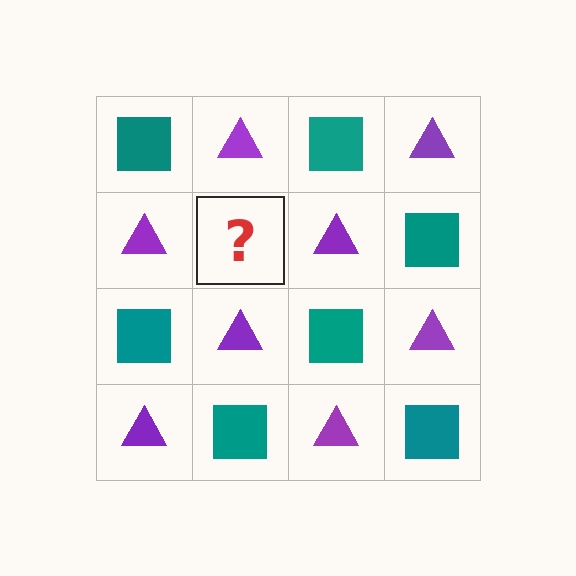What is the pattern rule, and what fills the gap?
The rule is that it alternates teal square and purple triangle in a checkerboard pattern. The gap should be filled with a teal square.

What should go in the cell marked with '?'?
The missing cell should contain a teal square.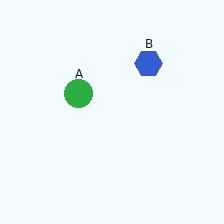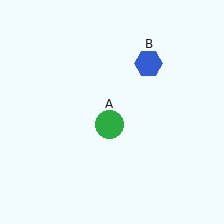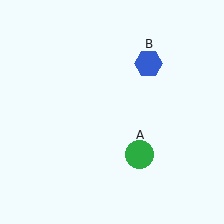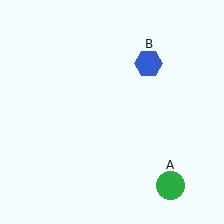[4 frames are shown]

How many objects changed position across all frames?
1 object changed position: green circle (object A).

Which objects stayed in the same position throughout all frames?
Blue hexagon (object B) remained stationary.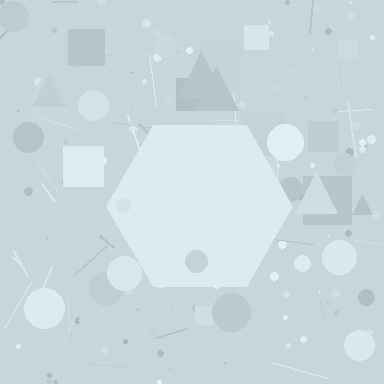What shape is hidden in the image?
A hexagon is hidden in the image.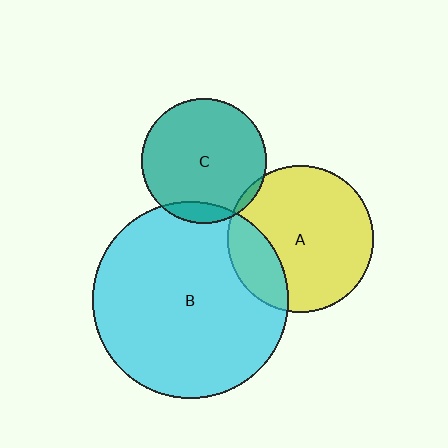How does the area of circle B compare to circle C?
Approximately 2.5 times.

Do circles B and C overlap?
Yes.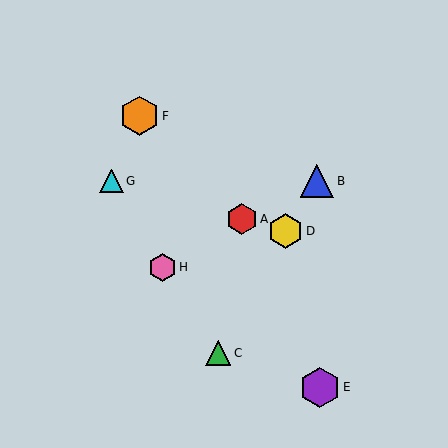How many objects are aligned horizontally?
2 objects (B, G) are aligned horizontally.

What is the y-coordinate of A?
Object A is at y≈219.